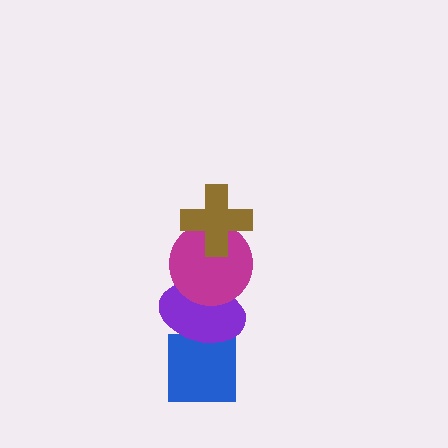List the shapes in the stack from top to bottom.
From top to bottom: the brown cross, the magenta circle, the purple ellipse, the blue square.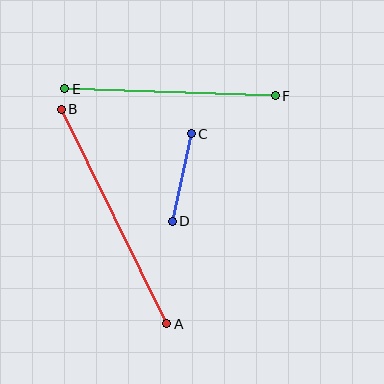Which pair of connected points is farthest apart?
Points A and B are farthest apart.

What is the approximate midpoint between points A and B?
The midpoint is at approximately (114, 217) pixels.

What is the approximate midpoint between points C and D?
The midpoint is at approximately (182, 177) pixels.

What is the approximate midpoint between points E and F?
The midpoint is at approximately (170, 92) pixels.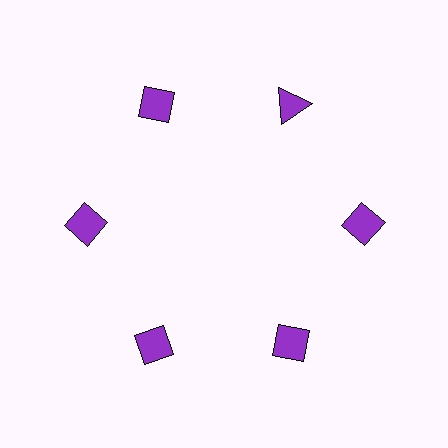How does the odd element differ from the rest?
It has a different shape: triangle instead of diamond.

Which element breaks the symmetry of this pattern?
The purple triangle at roughly the 1 o'clock position breaks the symmetry. All other shapes are purple diamonds.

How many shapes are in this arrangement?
There are 6 shapes arranged in a ring pattern.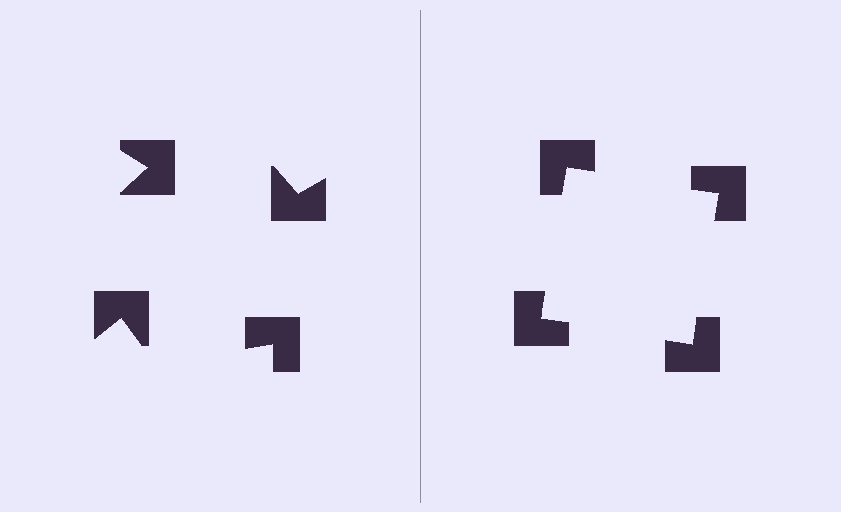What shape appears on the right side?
An illusory square.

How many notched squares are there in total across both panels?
8 — 4 on each side.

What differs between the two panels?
The notched squares are positioned identically on both sides; only the wedge orientations differ. On the right they align to a square; on the left they are misaligned.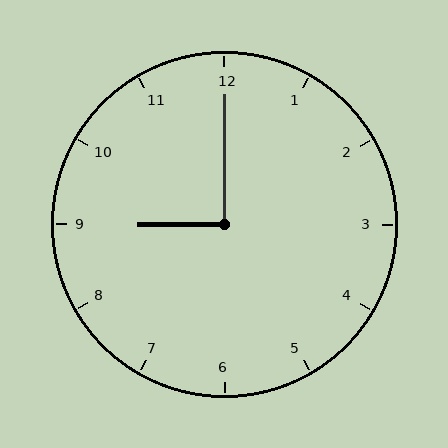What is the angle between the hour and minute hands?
Approximately 90 degrees.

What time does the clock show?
9:00.